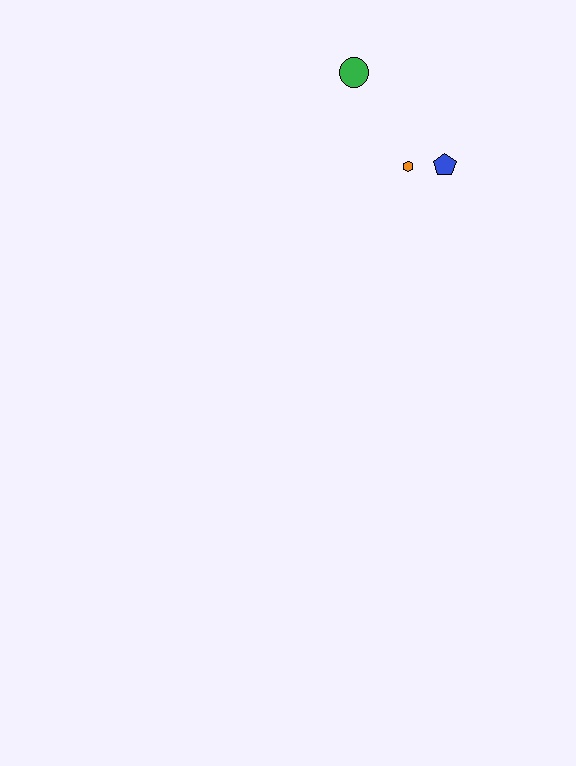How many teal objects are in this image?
There are no teal objects.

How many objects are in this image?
There are 3 objects.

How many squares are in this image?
There are no squares.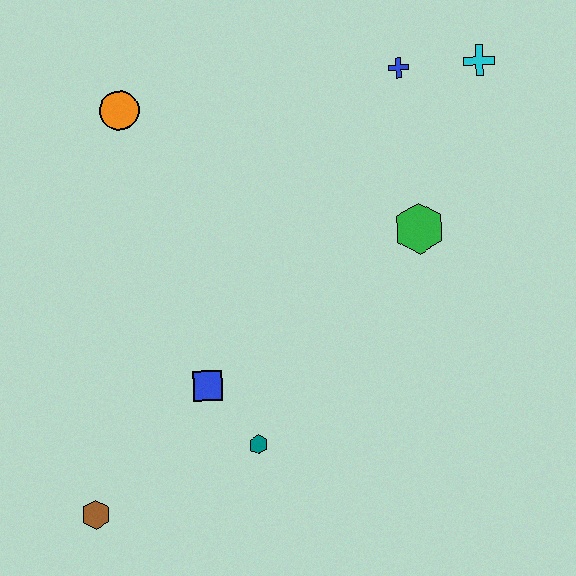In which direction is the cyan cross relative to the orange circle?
The cyan cross is to the right of the orange circle.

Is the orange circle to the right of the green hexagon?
No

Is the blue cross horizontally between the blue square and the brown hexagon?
No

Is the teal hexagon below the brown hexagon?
No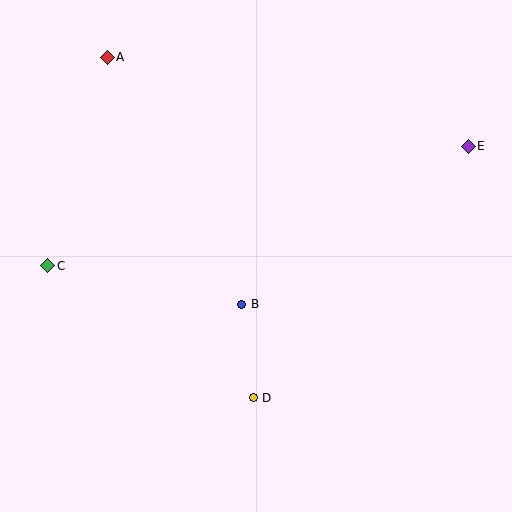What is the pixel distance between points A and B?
The distance between A and B is 281 pixels.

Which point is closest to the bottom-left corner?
Point C is closest to the bottom-left corner.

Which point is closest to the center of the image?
Point B at (242, 304) is closest to the center.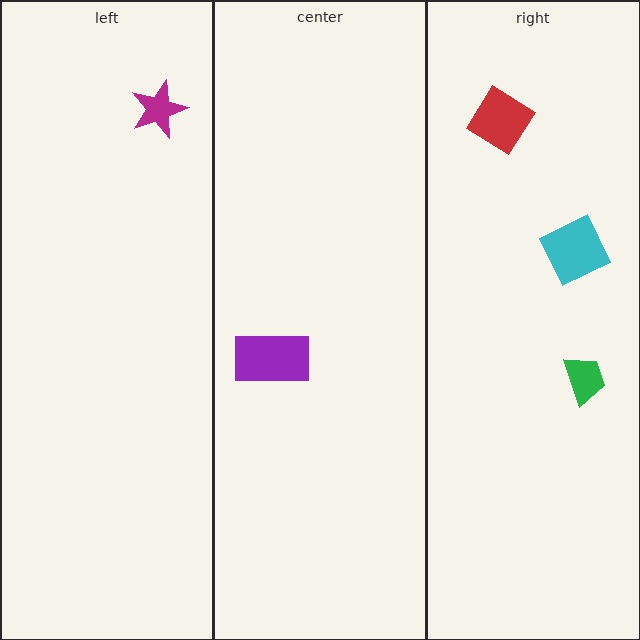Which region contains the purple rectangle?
The center region.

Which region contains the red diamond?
The right region.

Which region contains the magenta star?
The left region.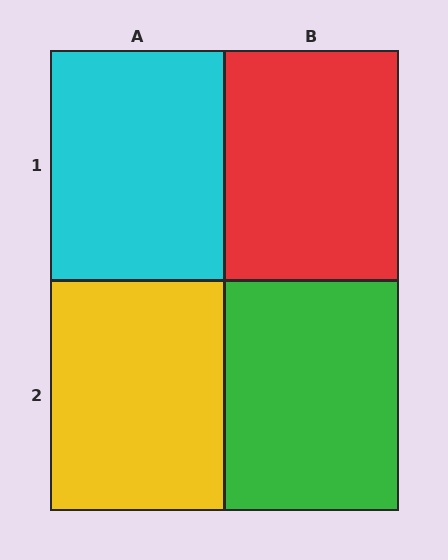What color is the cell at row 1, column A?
Cyan.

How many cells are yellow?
1 cell is yellow.